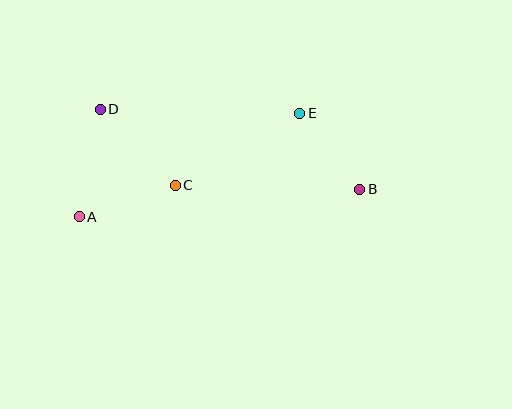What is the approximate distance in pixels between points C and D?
The distance between C and D is approximately 107 pixels.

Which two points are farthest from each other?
Points A and B are farthest from each other.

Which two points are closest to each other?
Points B and E are closest to each other.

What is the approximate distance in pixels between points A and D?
The distance between A and D is approximately 110 pixels.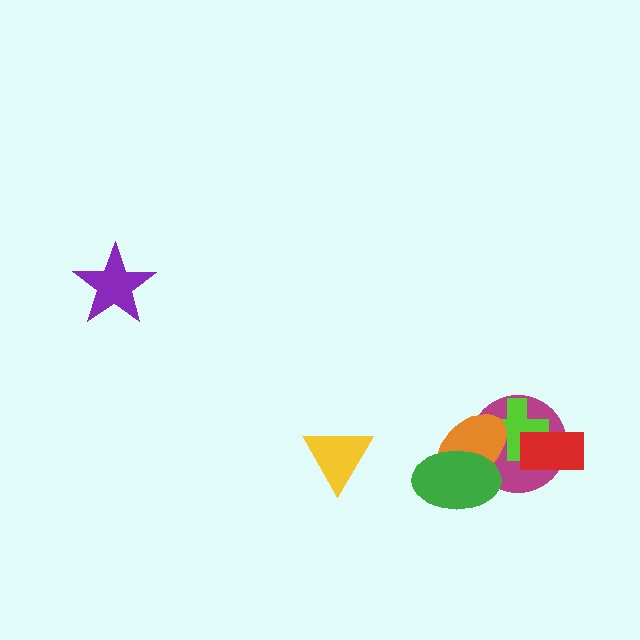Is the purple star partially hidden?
No, no other shape covers it.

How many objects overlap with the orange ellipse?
3 objects overlap with the orange ellipse.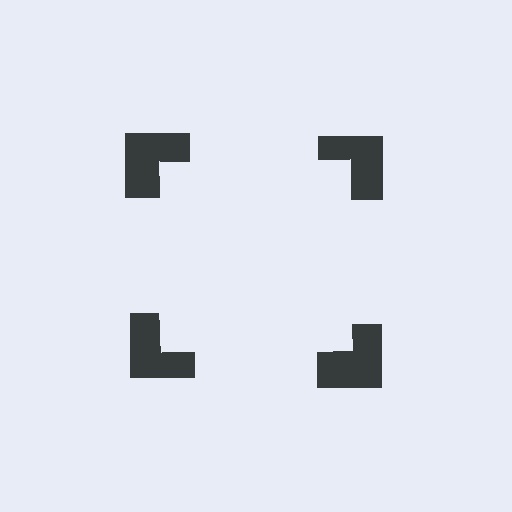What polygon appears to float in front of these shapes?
An illusory square — its edges are inferred from the aligned wedge cuts in the notched squares, not physically drawn.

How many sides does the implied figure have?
4 sides.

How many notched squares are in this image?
There are 4 — one at each vertex of the illusory square.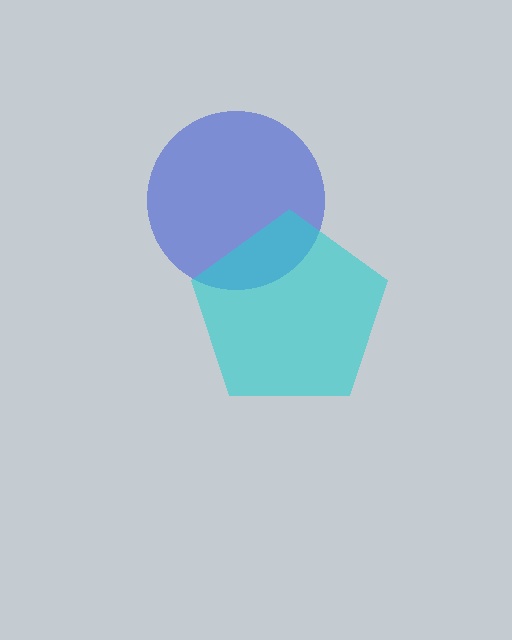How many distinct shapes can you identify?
There are 2 distinct shapes: a blue circle, a cyan pentagon.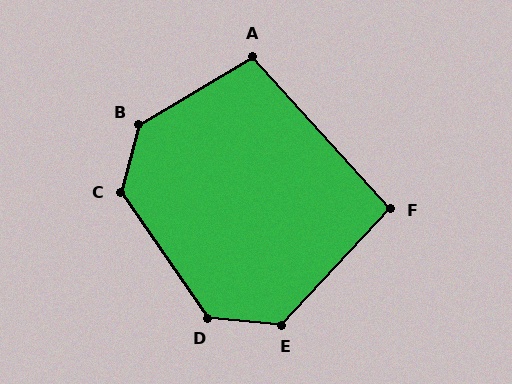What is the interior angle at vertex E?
Approximately 128 degrees (obtuse).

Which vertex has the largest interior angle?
B, at approximately 136 degrees.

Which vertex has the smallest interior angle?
F, at approximately 95 degrees.